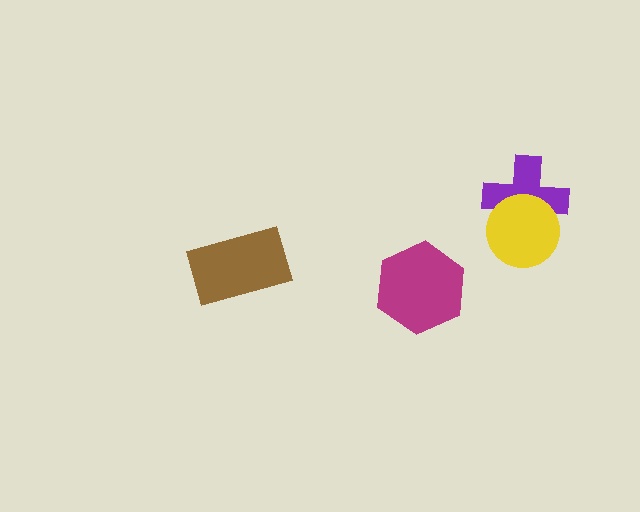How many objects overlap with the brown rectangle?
0 objects overlap with the brown rectangle.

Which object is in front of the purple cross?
The yellow circle is in front of the purple cross.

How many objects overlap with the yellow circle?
1 object overlaps with the yellow circle.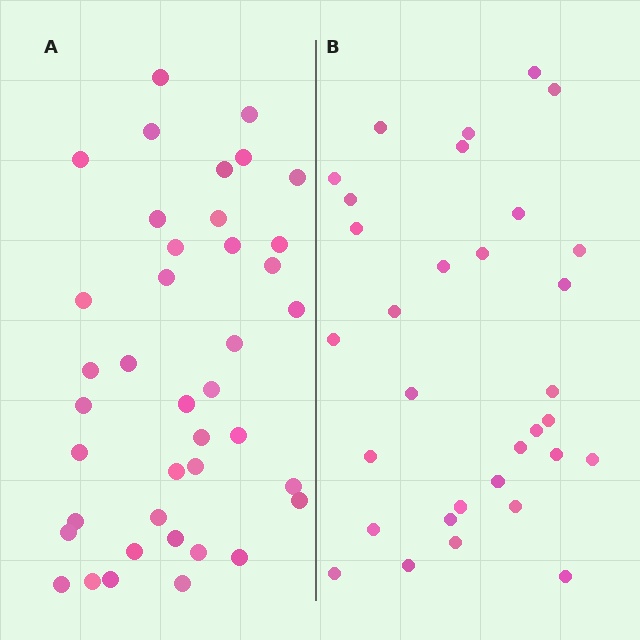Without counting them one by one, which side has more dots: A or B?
Region A (the left region) has more dots.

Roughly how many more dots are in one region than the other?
Region A has roughly 8 or so more dots than region B.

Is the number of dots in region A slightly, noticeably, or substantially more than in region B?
Region A has noticeably more, but not dramatically so. The ratio is roughly 1.2 to 1.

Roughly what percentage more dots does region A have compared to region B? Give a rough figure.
About 25% more.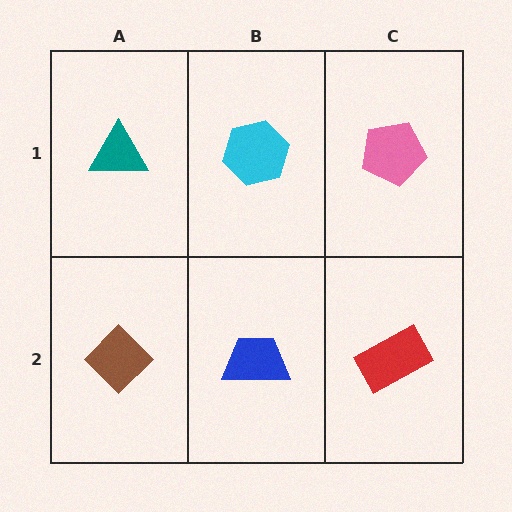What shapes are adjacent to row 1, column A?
A brown diamond (row 2, column A), a cyan hexagon (row 1, column B).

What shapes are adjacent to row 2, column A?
A teal triangle (row 1, column A), a blue trapezoid (row 2, column B).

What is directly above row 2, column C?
A pink pentagon.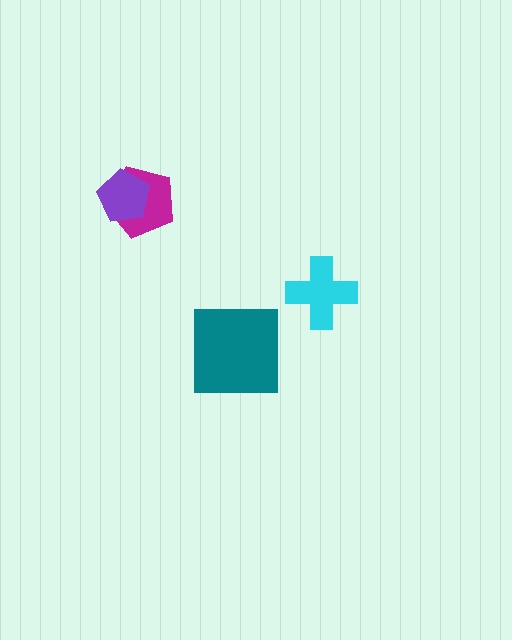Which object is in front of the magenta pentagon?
The purple pentagon is in front of the magenta pentagon.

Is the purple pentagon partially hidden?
No, no other shape covers it.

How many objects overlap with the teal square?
0 objects overlap with the teal square.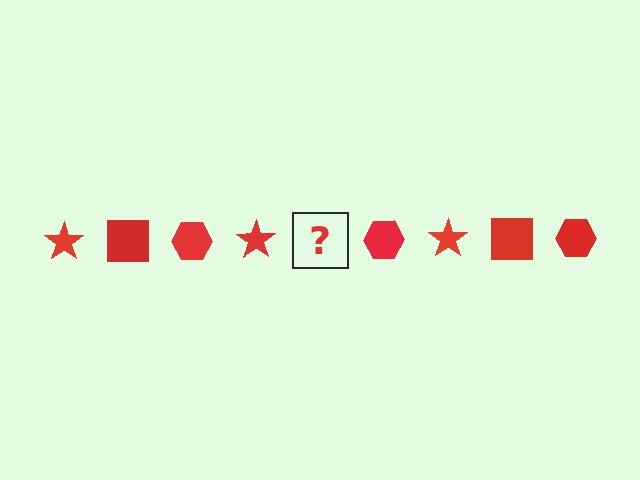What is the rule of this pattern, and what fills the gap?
The rule is that the pattern cycles through star, square, hexagon shapes in red. The gap should be filled with a red square.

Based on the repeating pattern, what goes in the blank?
The blank should be a red square.